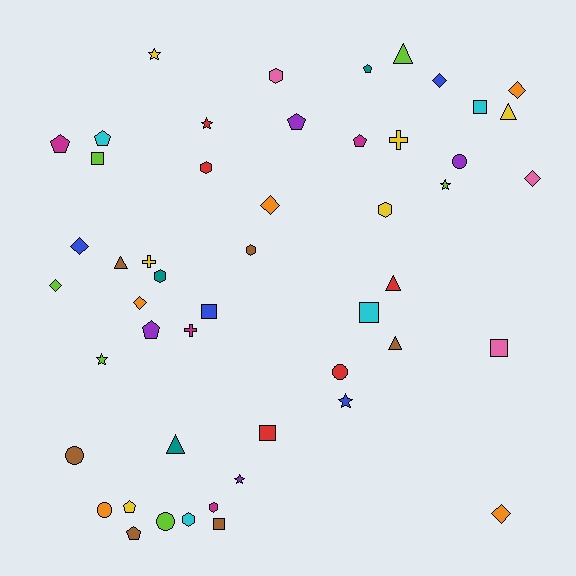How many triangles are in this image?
There are 6 triangles.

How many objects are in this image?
There are 50 objects.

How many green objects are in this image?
There are no green objects.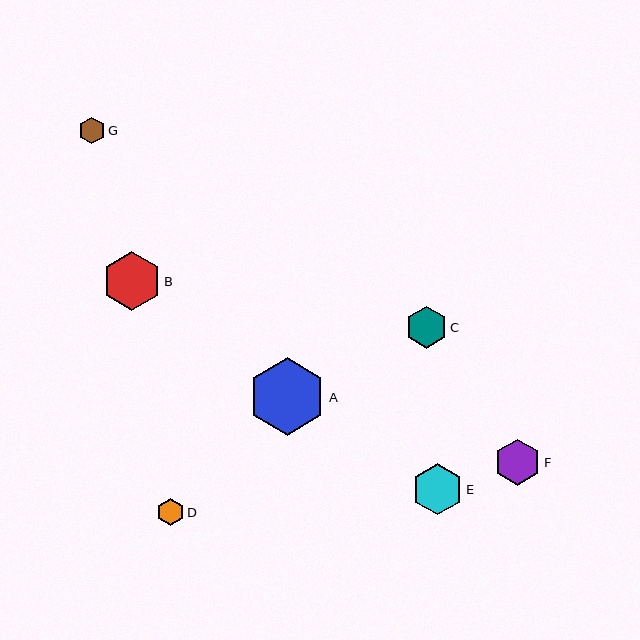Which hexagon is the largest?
Hexagon A is the largest with a size of approximately 77 pixels.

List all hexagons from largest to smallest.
From largest to smallest: A, B, E, F, C, D, G.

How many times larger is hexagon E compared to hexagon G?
Hexagon E is approximately 1.9 times the size of hexagon G.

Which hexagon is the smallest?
Hexagon G is the smallest with a size of approximately 27 pixels.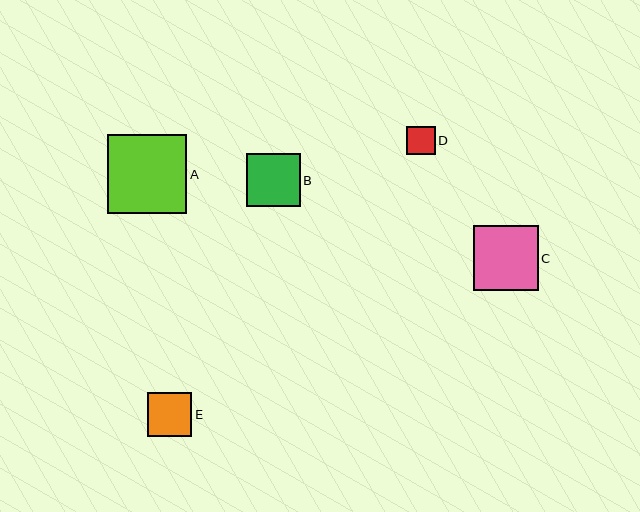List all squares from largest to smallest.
From largest to smallest: A, C, B, E, D.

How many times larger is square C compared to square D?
Square C is approximately 2.3 times the size of square D.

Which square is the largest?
Square A is the largest with a size of approximately 79 pixels.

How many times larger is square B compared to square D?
Square B is approximately 1.9 times the size of square D.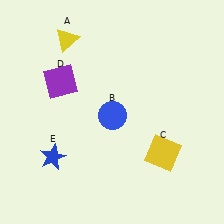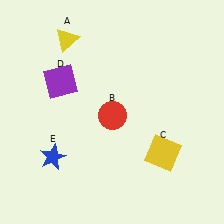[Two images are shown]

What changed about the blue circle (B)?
In Image 1, B is blue. In Image 2, it changed to red.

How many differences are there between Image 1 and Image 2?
There is 1 difference between the two images.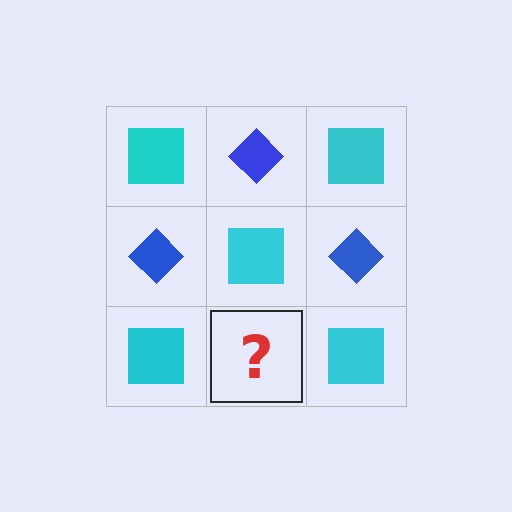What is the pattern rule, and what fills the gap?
The rule is that it alternates cyan square and blue diamond in a checkerboard pattern. The gap should be filled with a blue diamond.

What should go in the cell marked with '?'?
The missing cell should contain a blue diamond.